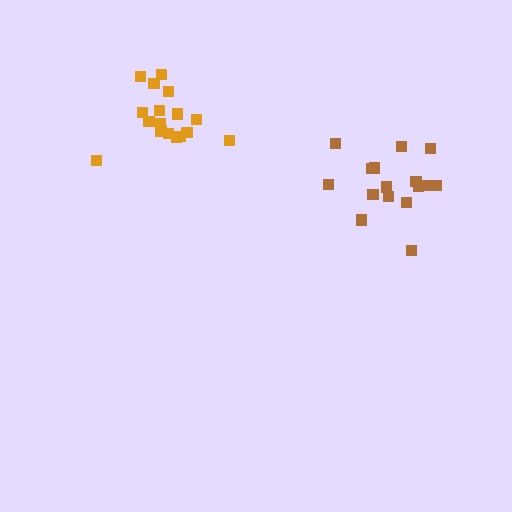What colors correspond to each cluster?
The clusters are colored: brown, orange.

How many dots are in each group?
Group 1: 16 dots, Group 2: 17 dots (33 total).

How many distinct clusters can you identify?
There are 2 distinct clusters.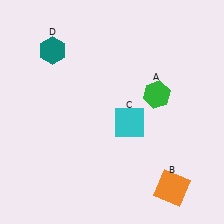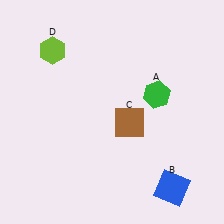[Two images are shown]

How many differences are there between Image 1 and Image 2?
There are 3 differences between the two images.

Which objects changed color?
B changed from orange to blue. C changed from cyan to brown. D changed from teal to lime.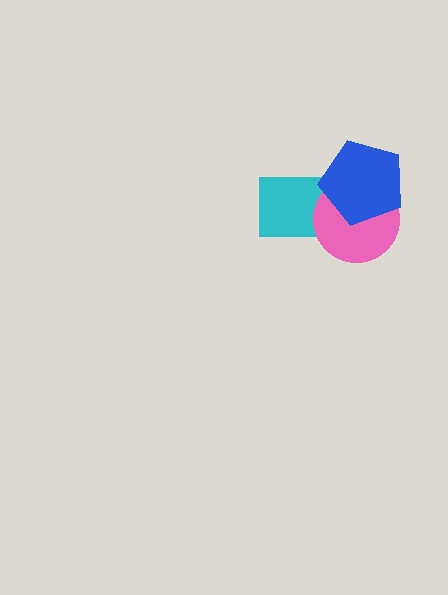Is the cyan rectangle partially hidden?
Yes, it is partially covered by another shape.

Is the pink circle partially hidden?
Yes, it is partially covered by another shape.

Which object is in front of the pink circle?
The blue pentagon is in front of the pink circle.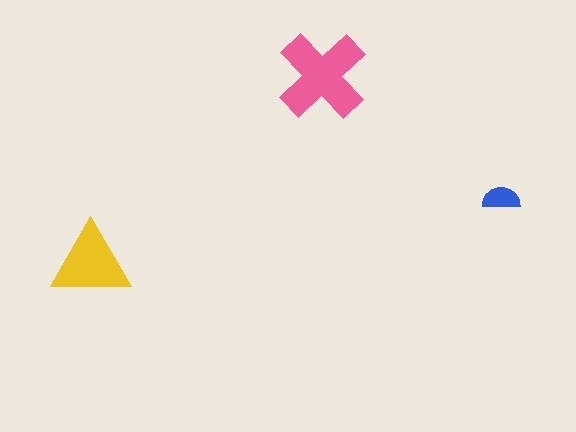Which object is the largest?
The pink cross.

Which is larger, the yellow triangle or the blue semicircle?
The yellow triangle.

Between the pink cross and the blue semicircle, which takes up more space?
The pink cross.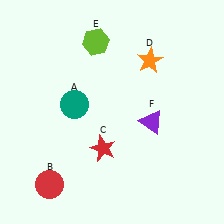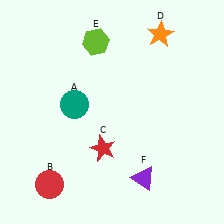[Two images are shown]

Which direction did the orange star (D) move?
The orange star (D) moved up.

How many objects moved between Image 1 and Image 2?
2 objects moved between the two images.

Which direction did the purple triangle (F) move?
The purple triangle (F) moved down.